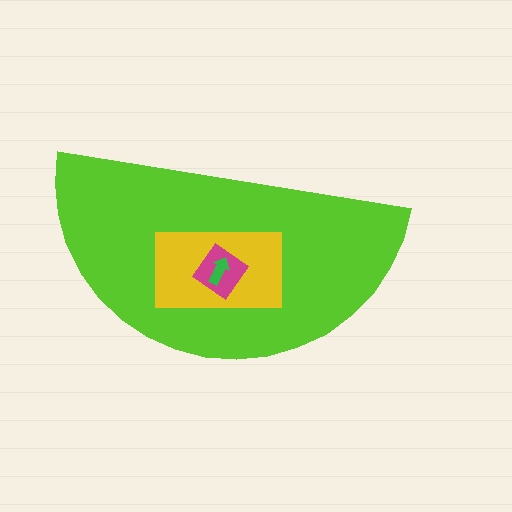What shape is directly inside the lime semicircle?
The yellow rectangle.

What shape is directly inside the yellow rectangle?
The magenta diamond.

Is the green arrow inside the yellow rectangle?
Yes.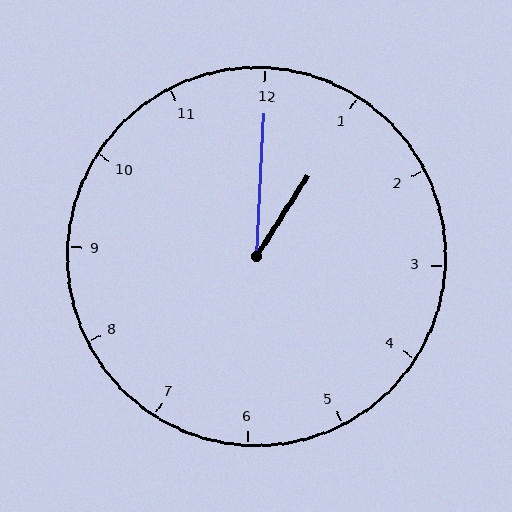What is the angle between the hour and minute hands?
Approximately 30 degrees.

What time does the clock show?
1:00.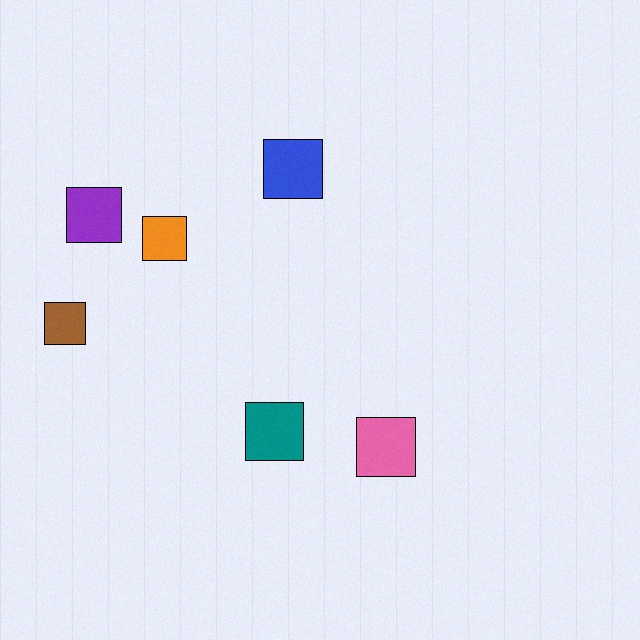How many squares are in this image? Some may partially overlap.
There are 6 squares.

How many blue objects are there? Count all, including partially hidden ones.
There is 1 blue object.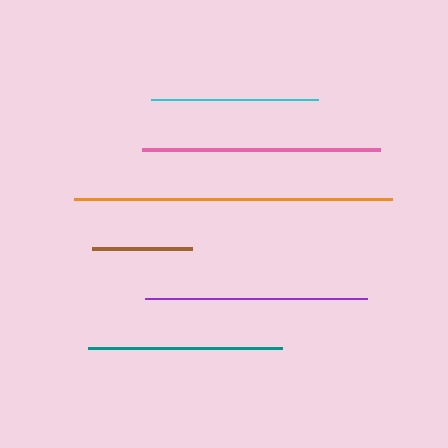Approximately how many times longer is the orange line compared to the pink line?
The orange line is approximately 1.3 times the length of the pink line.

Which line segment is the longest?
The orange line is the longest at approximately 319 pixels.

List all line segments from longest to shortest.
From longest to shortest: orange, pink, purple, teal, cyan, brown.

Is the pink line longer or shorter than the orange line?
The orange line is longer than the pink line.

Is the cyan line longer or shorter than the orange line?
The orange line is longer than the cyan line.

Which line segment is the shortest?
The brown line is the shortest at approximately 100 pixels.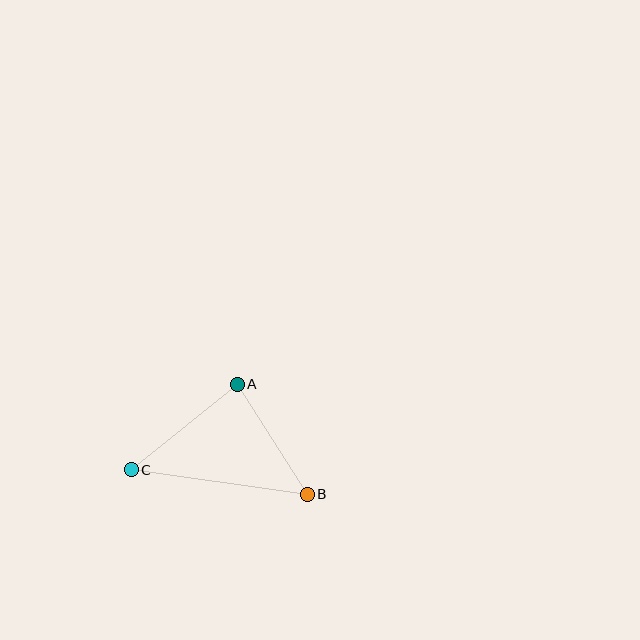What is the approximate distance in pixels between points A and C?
The distance between A and C is approximately 136 pixels.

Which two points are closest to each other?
Points A and B are closest to each other.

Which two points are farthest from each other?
Points B and C are farthest from each other.